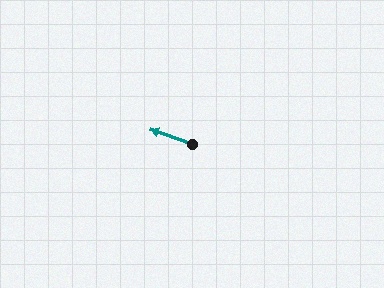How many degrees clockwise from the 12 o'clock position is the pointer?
Approximately 289 degrees.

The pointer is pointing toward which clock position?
Roughly 10 o'clock.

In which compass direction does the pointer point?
West.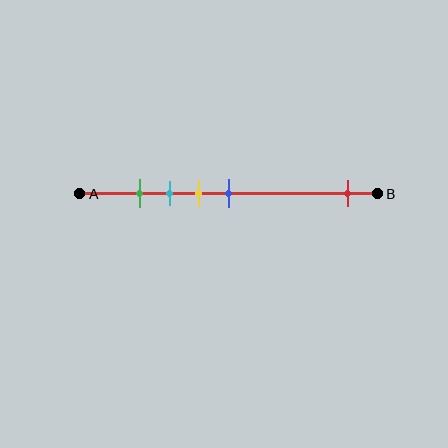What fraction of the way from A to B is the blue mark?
The blue mark is approximately 50% (0.5) of the way from A to B.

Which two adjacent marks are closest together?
The green and cyan marks are the closest adjacent pair.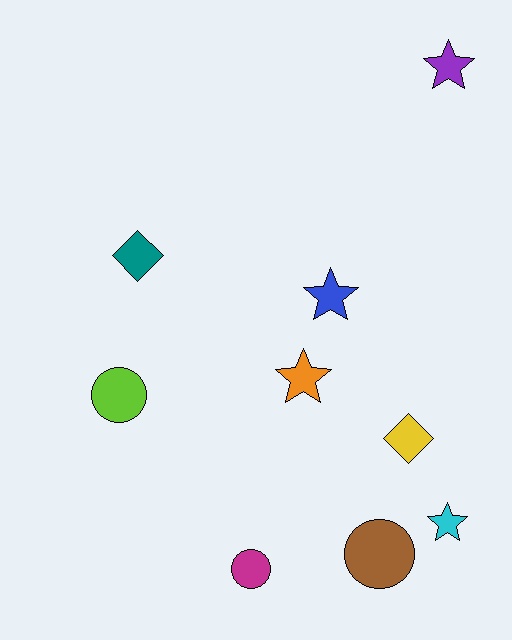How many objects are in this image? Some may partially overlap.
There are 9 objects.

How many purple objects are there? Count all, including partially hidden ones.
There is 1 purple object.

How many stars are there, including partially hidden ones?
There are 4 stars.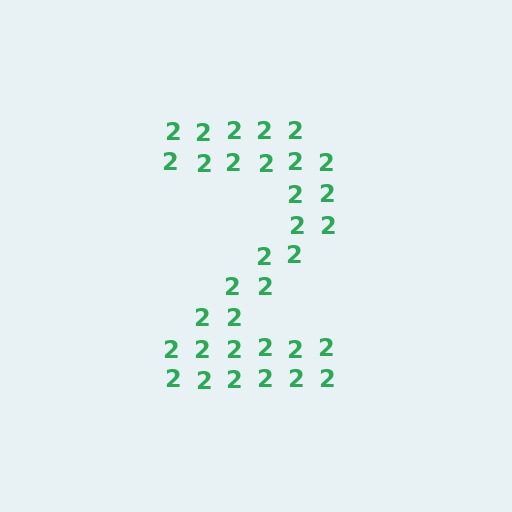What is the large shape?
The large shape is the digit 2.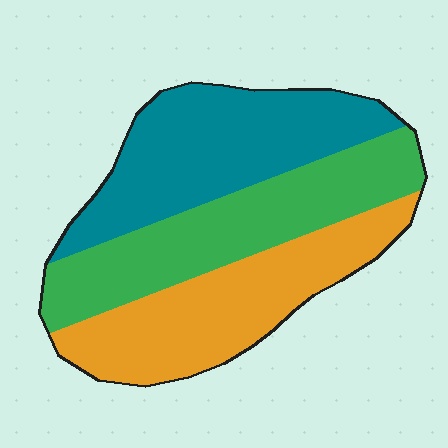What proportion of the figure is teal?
Teal takes up about one third (1/3) of the figure.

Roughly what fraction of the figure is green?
Green takes up about one third (1/3) of the figure.